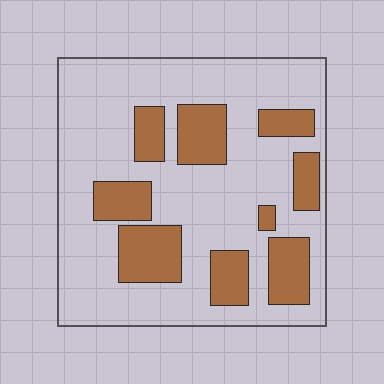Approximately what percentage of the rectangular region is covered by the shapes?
Approximately 25%.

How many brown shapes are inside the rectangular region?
9.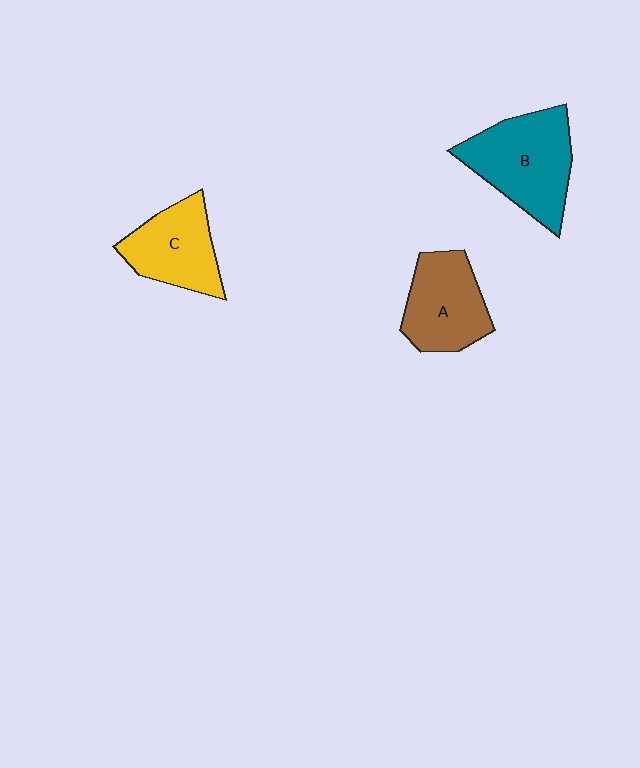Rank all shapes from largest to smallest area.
From largest to smallest: B (teal), A (brown), C (yellow).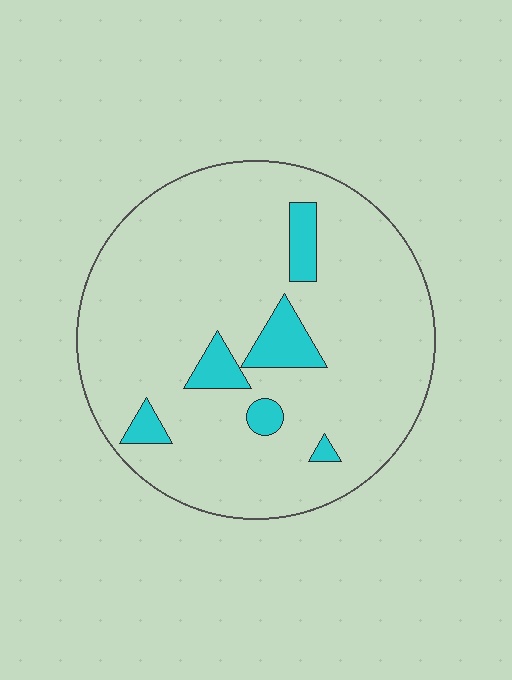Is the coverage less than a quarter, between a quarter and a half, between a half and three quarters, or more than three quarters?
Less than a quarter.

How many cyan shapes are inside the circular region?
6.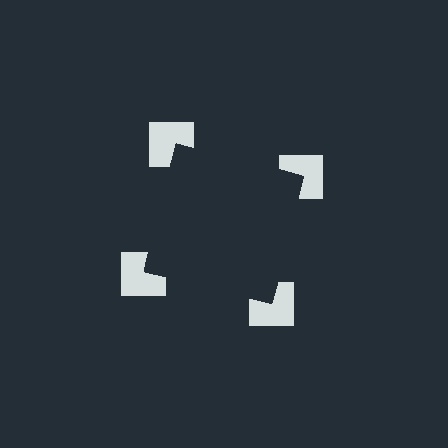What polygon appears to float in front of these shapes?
An illusory square — its edges are inferred from the aligned wedge cuts in the notched squares, not physically drawn.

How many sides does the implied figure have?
4 sides.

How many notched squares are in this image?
There are 4 — one at each vertex of the illusory square.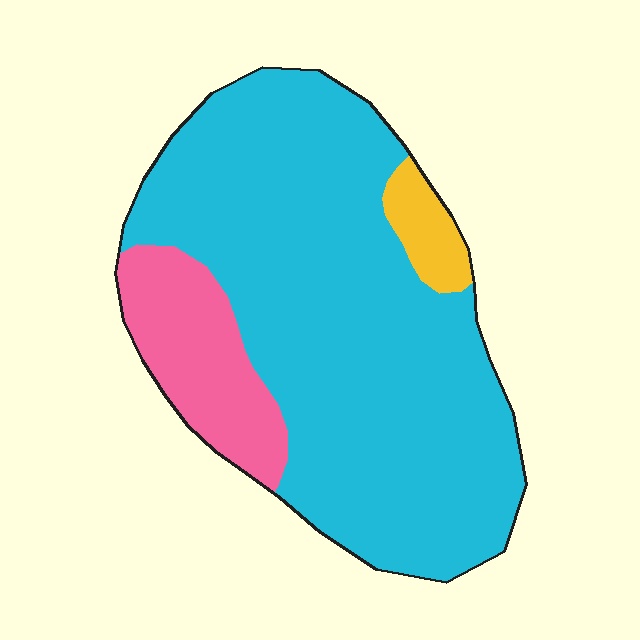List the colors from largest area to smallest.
From largest to smallest: cyan, pink, yellow.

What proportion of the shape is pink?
Pink covers about 15% of the shape.